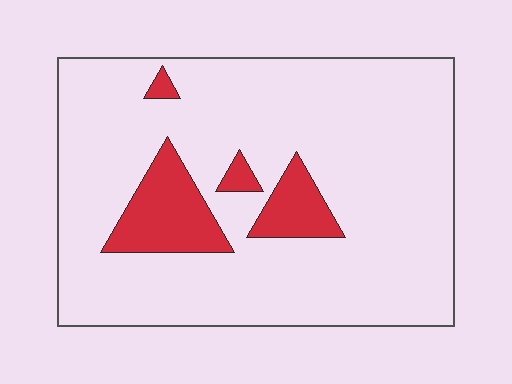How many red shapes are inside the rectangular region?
4.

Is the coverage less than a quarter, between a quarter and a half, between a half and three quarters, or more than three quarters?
Less than a quarter.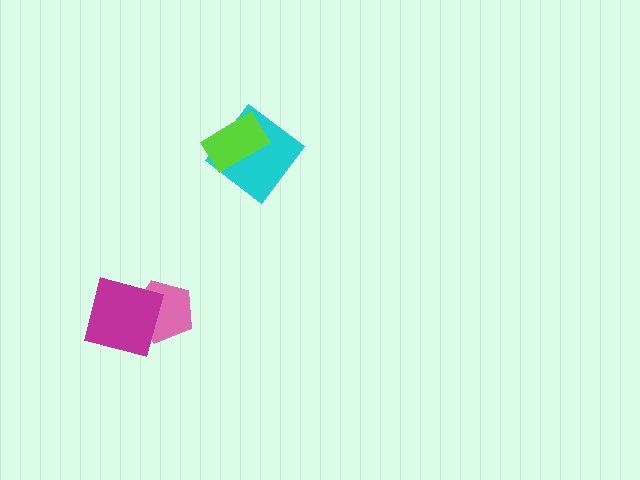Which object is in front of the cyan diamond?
The lime rectangle is in front of the cyan diamond.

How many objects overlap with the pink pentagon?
1 object overlaps with the pink pentagon.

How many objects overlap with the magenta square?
1 object overlaps with the magenta square.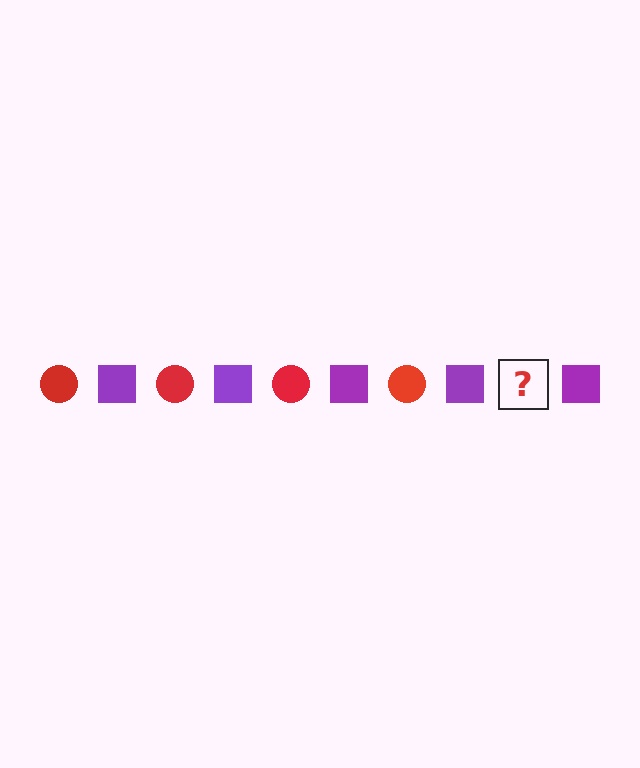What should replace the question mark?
The question mark should be replaced with a red circle.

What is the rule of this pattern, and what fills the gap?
The rule is that the pattern alternates between red circle and purple square. The gap should be filled with a red circle.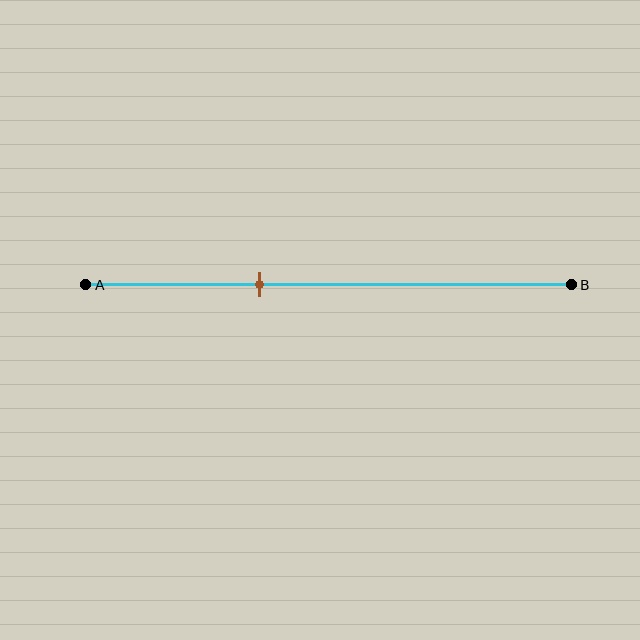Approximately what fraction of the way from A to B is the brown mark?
The brown mark is approximately 35% of the way from A to B.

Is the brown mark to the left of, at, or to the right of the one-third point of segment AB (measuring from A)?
The brown mark is approximately at the one-third point of segment AB.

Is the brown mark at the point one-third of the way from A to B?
Yes, the mark is approximately at the one-third point.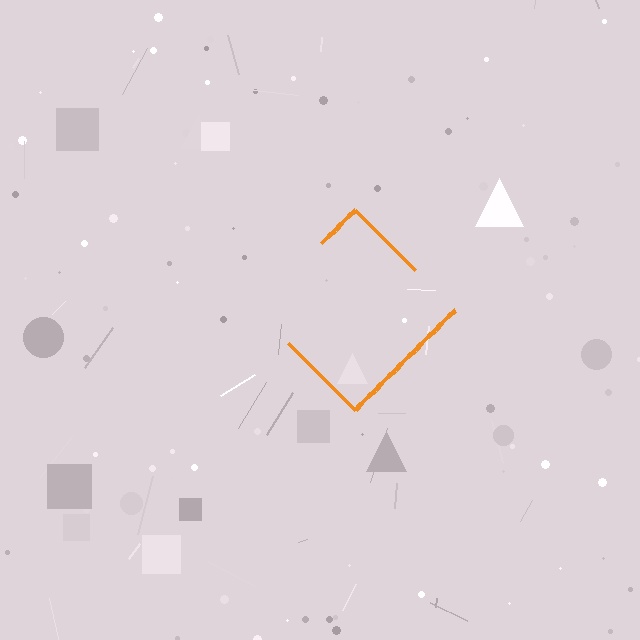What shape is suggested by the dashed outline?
The dashed outline suggests a diamond.